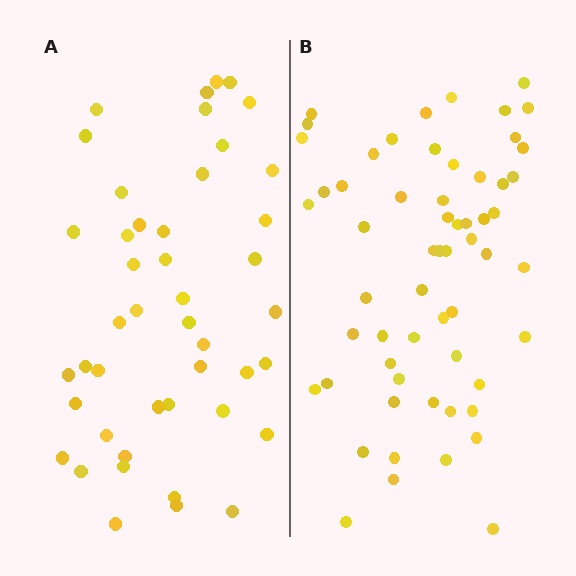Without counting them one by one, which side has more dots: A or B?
Region B (the right region) has more dots.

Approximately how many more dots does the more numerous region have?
Region B has approximately 15 more dots than region A.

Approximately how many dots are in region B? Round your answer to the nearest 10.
About 60 dots. (The exact count is 59, which rounds to 60.)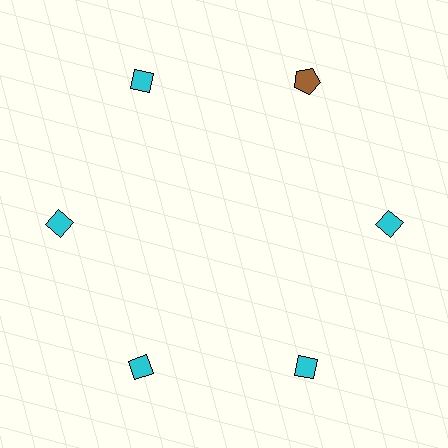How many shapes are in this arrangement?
There are 6 shapes arranged in a ring pattern.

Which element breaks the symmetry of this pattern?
The brown pentagon at roughly the 1 o'clock position breaks the symmetry. All other shapes are cyan diamonds.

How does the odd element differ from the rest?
It differs in both color (brown instead of cyan) and shape (pentagon instead of diamond).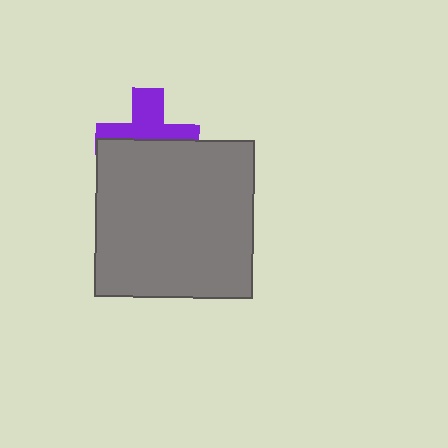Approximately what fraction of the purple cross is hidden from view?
Roughly 53% of the purple cross is hidden behind the gray square.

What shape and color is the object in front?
The object in front is a gray square.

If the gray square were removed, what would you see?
You would see the complete purple cross.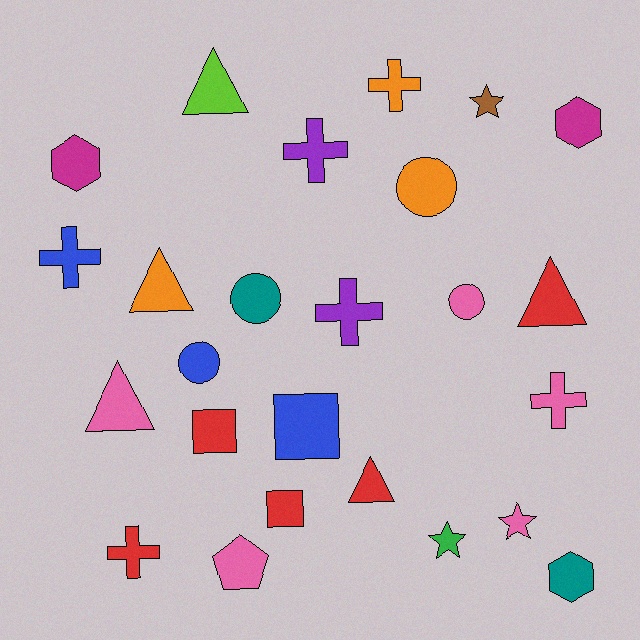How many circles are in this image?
There are 4 circles.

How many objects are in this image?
There are 25 objects.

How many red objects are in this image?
There are 5 red objects.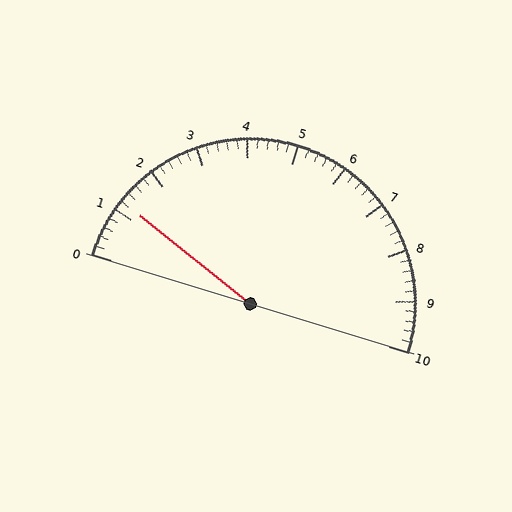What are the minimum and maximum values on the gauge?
The gauge ranges from 0 to 10.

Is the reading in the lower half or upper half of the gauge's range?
The reading is in the lower half of the range (0 to 10).